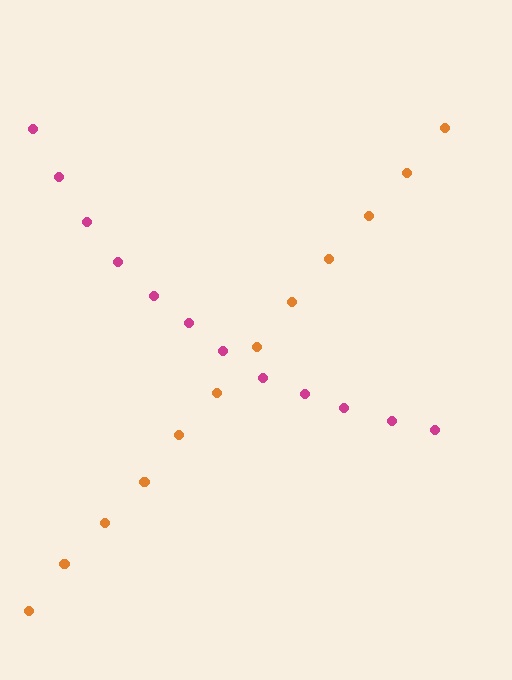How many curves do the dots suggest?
There are 2 distinct paths.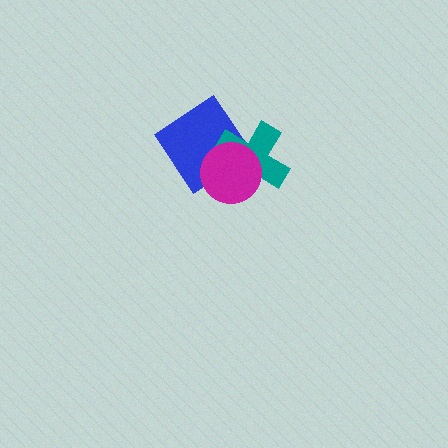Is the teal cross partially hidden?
Yes, it is partially covered by another shape.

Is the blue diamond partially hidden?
Yes, it is partially covered by another shape.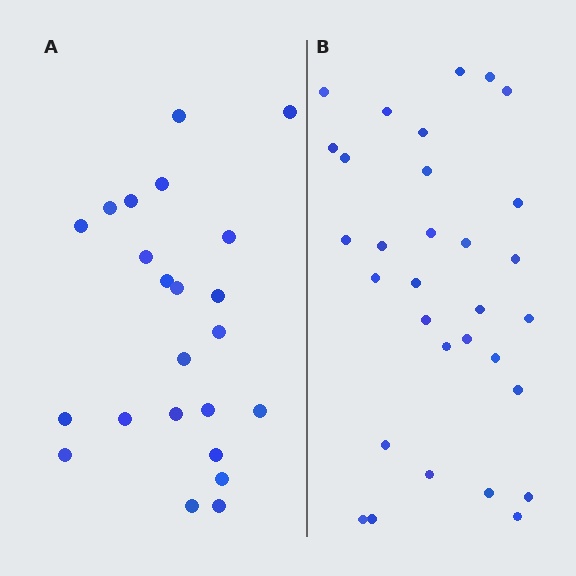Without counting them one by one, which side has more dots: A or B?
Region B (the right region) has more dots.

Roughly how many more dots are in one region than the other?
Region B has roughly 8 or so more dots than region A.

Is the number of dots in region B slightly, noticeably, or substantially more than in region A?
Region B has noticeably more, but not dramatically so. The ratio is roughly 1.3 to 1.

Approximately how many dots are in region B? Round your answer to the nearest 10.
About 30 dots. (The exact count is 31, which rounds to 30.)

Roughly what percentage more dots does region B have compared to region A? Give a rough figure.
About 35% more.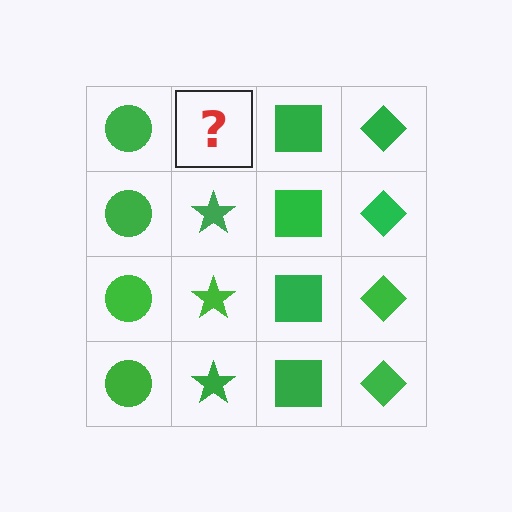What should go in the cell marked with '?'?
The missing cell should contain a green star.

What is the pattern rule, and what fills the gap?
The rule is that each column has a consistent shape. The gap should be filled with a green star.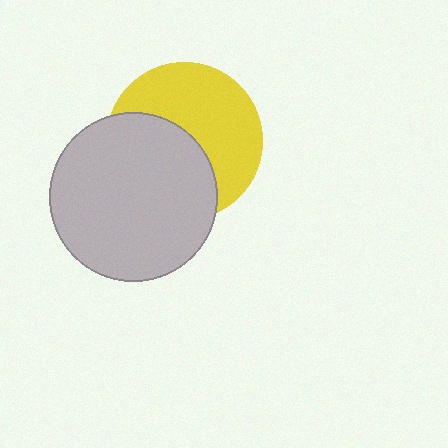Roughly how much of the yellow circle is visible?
About half of it is visible (roughly 54%).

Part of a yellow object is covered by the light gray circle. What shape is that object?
It is a circle.